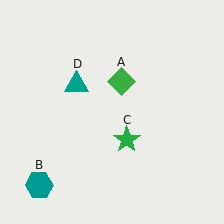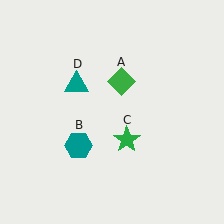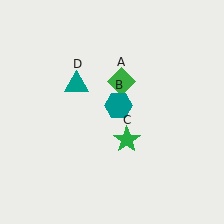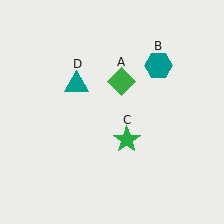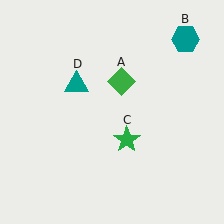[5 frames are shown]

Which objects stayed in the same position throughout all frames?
Green diamond (object A) and green star (object C) and teal triangle (object D) remained stationary.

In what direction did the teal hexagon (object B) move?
The teal hexagon (object B) moved up and to the right.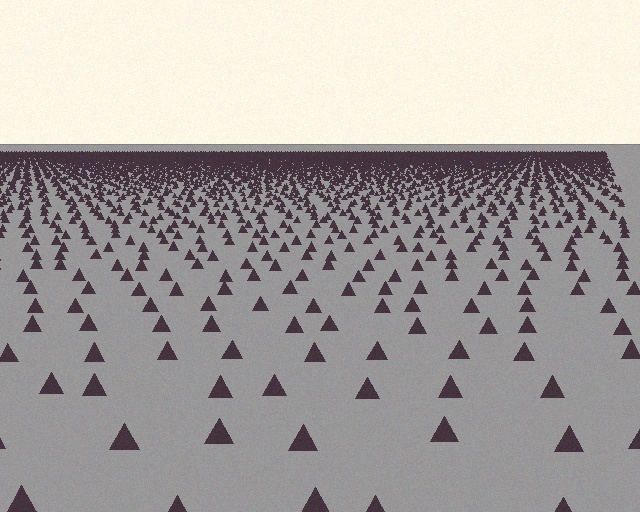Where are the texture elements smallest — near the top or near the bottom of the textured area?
Near the top.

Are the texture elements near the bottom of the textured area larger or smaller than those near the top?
Larger. Near the bottom, elements are closer to the viewer and appear at a bigger on-screen size.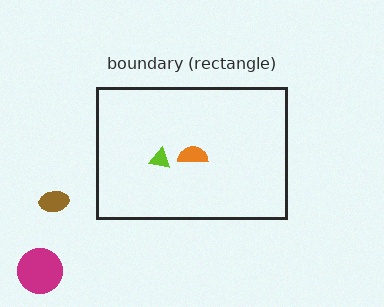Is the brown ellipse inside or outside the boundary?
Outside.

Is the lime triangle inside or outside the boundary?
Inside.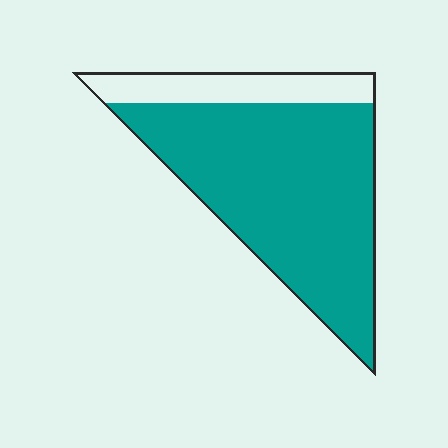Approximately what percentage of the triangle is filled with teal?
Approximately 80%.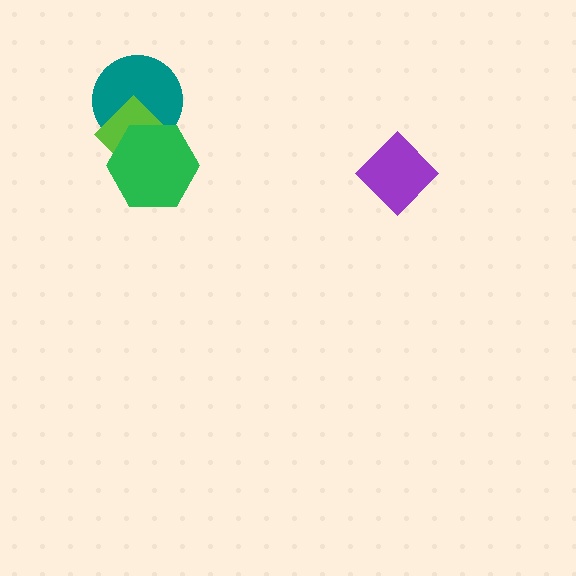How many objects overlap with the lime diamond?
2 objects overlap with the lime diamond.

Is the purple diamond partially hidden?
No, no other shape covers it.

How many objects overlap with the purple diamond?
0 objects overlap with the purple diamond.